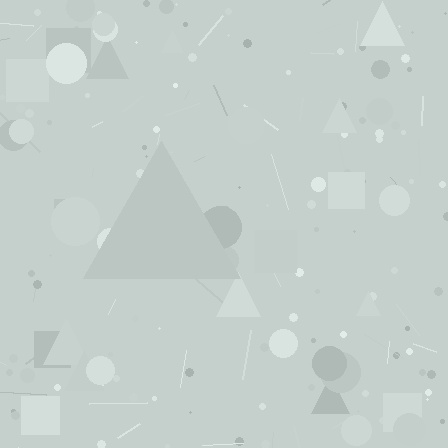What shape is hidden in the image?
A triangle is hidden in the image.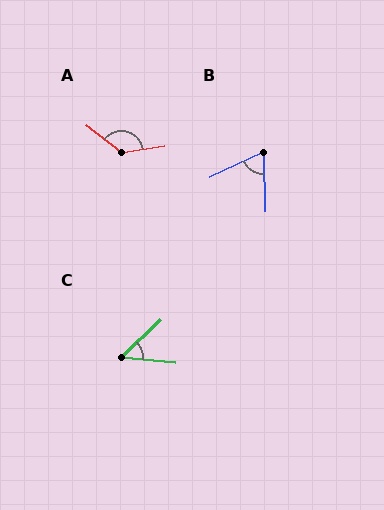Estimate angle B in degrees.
Approximately 66 degrees.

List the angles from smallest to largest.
C (50°), B (66°), A (132°).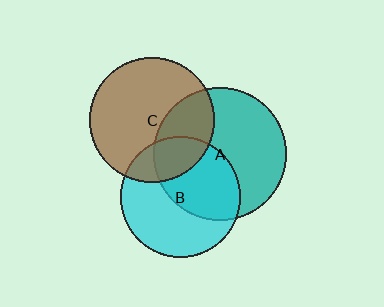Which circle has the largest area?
Circle A (teal).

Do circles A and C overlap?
Yes.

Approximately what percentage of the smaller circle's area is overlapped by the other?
Approximately 30%.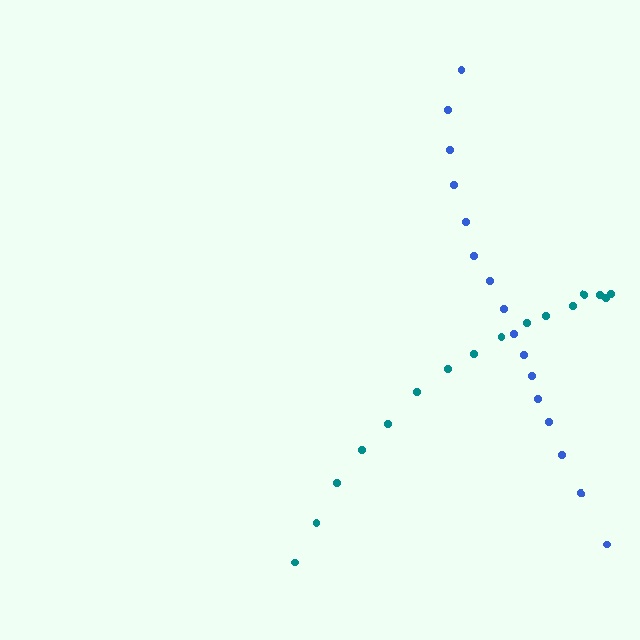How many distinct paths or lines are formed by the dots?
There are 2 distinct paths.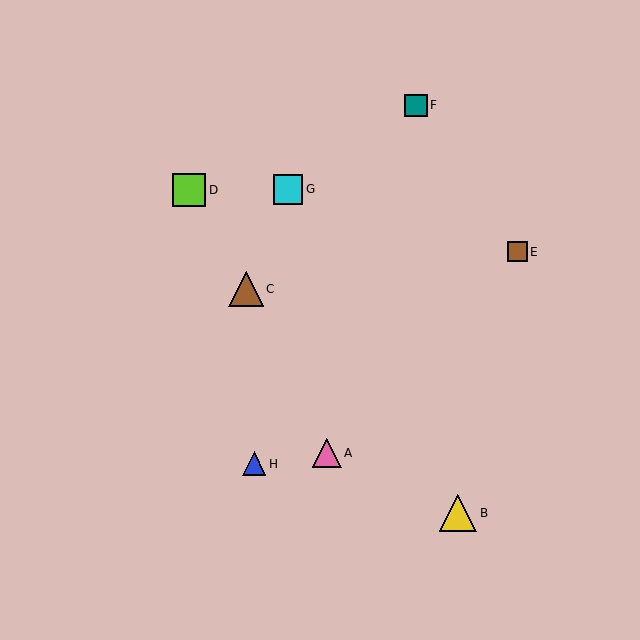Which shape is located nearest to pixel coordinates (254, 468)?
The blue triangle (labeled H) at (254, 464) is nearest to that location.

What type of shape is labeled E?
Shape E is a brown square.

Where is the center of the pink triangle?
The center of the pink triangle is at (327, 453).